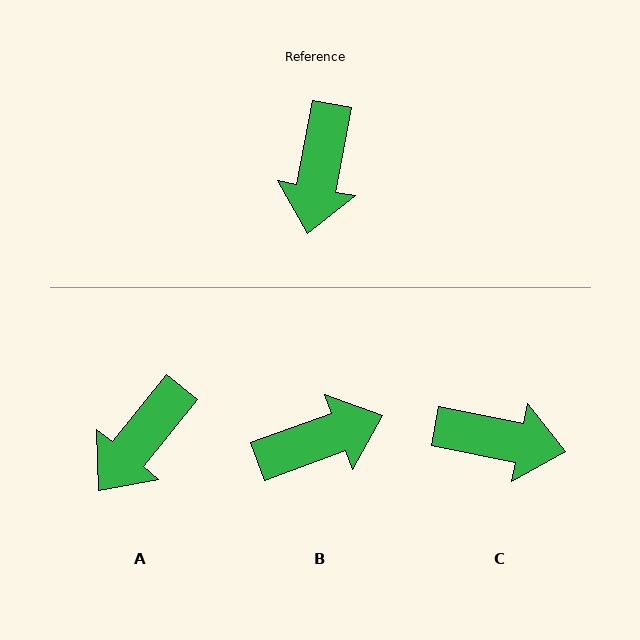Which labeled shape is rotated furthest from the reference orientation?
B, about 121 degrees away.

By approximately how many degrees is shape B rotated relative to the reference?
Approximately 121 degrees counter-clockwise.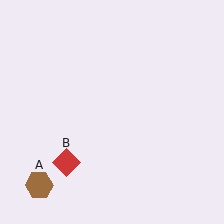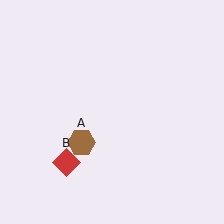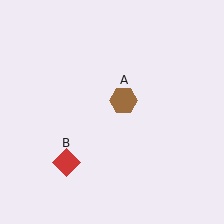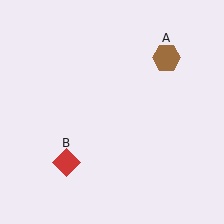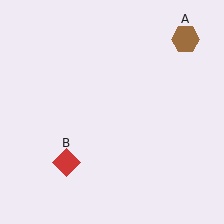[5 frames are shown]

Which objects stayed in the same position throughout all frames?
Red diamond (object B) remained stationary.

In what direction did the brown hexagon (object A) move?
The brown hexagon (object A) moved up and to the right.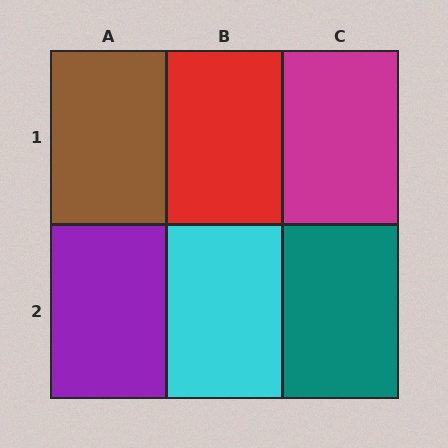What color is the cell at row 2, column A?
Purple.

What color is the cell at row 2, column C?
Teal.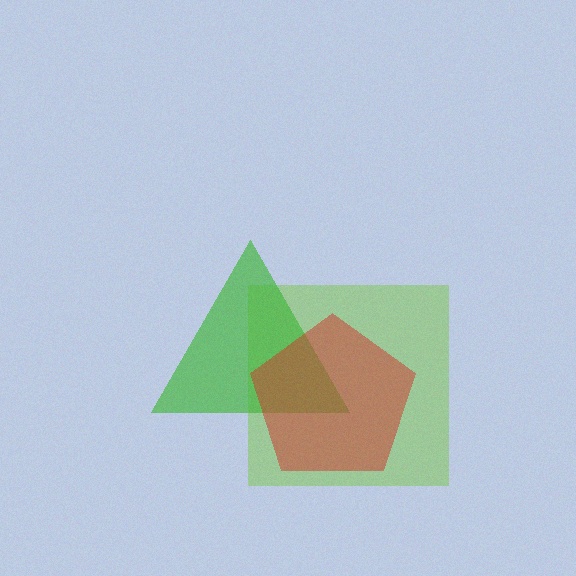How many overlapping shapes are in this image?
There are 3 overlapping shapes in the image.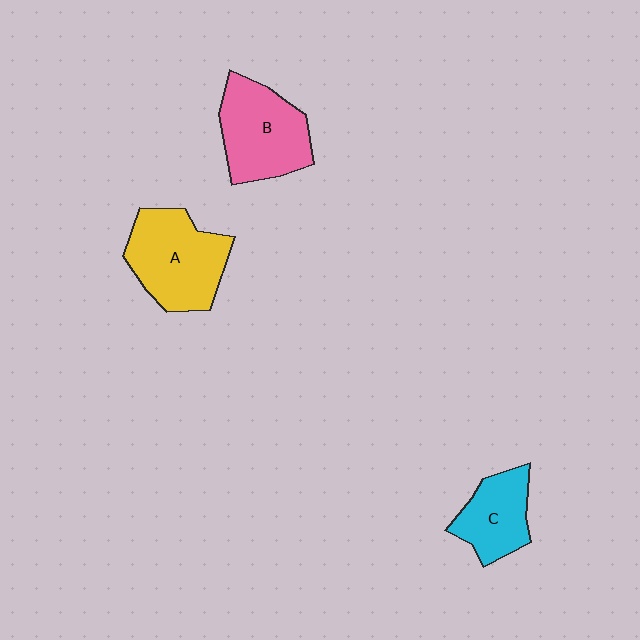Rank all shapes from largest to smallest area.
From largest to smallest: A (yellow), B (pink), C (cyan).